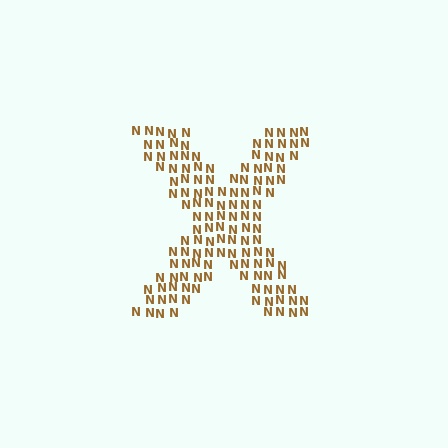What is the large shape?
The large shape is the letter X.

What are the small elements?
The small elements are letter N's.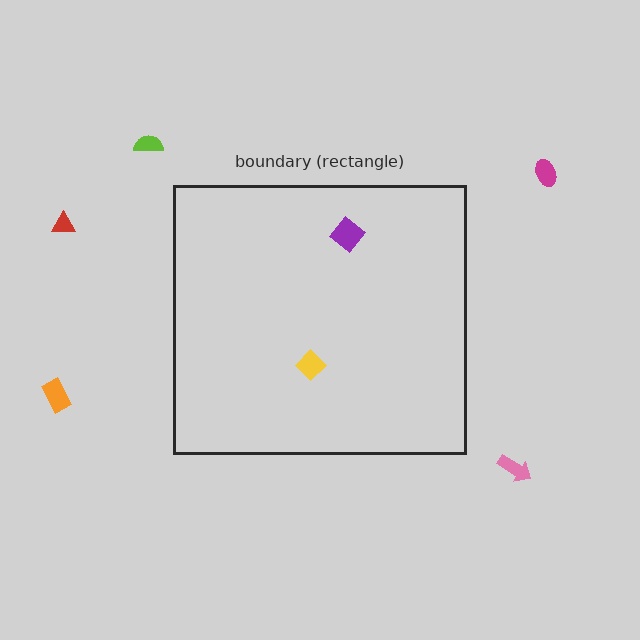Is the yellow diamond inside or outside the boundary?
Inside.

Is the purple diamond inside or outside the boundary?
Inside.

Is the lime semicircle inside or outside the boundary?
Outside.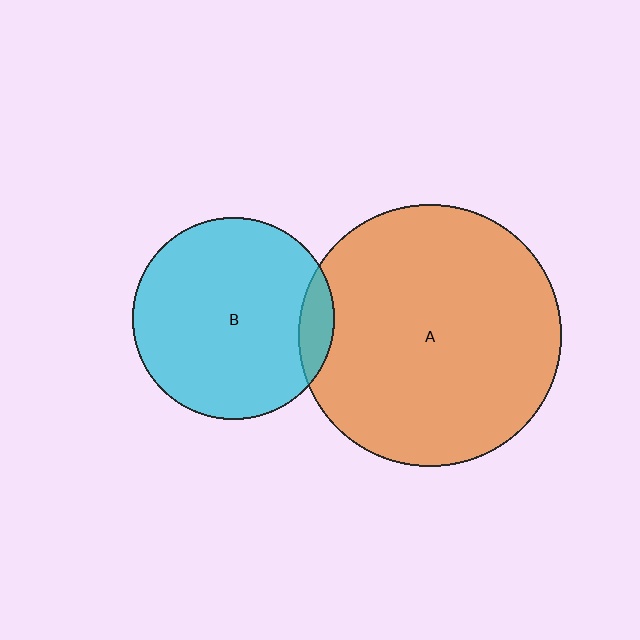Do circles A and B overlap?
Yes.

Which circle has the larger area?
Circle A (orange).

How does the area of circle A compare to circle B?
Approximately 1.7 times.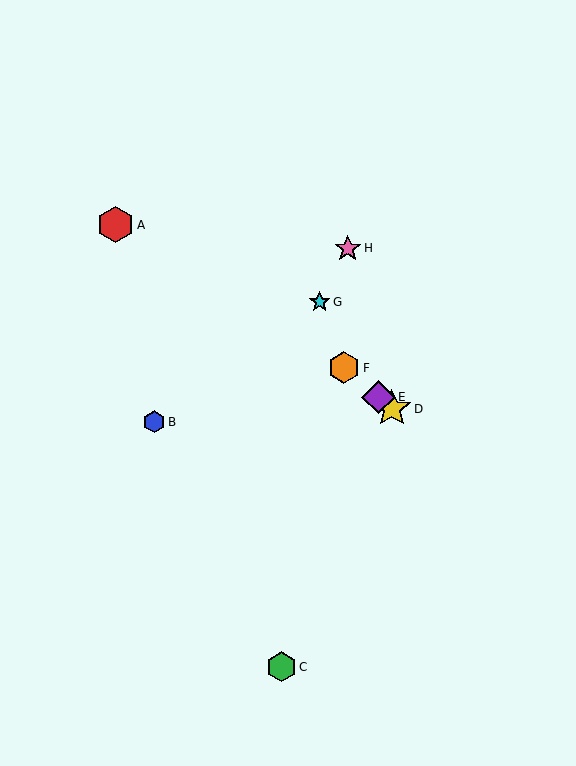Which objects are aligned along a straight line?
Objects D, E, F are aligned along a straight line.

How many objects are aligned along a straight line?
3 objects (D, E, F) are aligned along a straight line.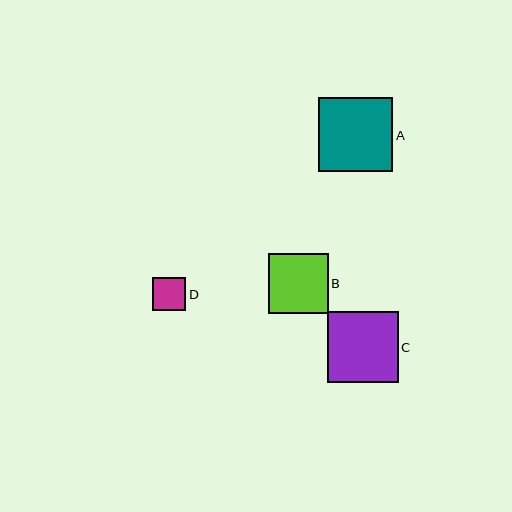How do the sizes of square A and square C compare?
Square A and square C are approximately the same size.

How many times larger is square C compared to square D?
Square C is approximately 2.2 times the size of square D.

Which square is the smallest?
Square D is the smallest with a size of approximately 33 pixels.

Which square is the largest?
Square A is the largest with a size of approximately 74 pixels.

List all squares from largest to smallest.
From largest to smallest: A, C, B, D.